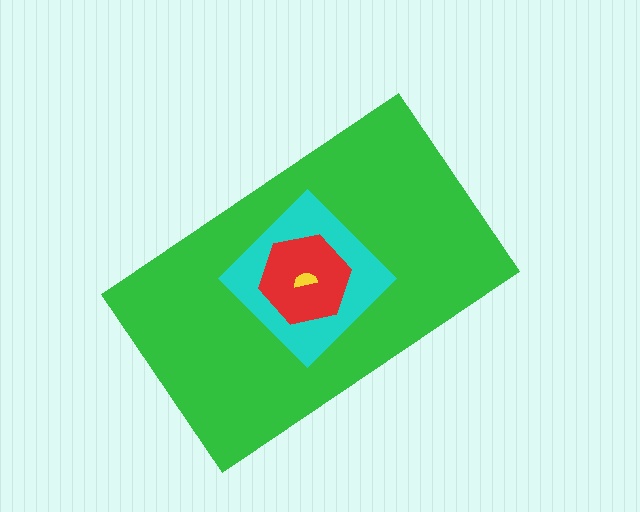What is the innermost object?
The yellow semicircle.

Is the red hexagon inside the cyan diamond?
Yes.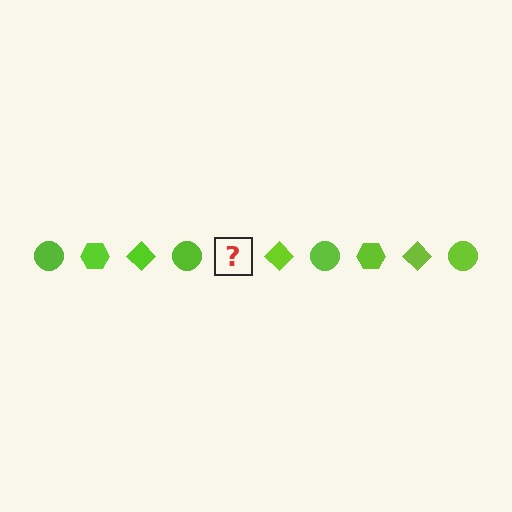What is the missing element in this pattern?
The missing element is a lime hexagon.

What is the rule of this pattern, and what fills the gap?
The rule is that the pattern cycles through circle, hexagon, diamond shapes in lime. The gap should be filled with a lime hexagon.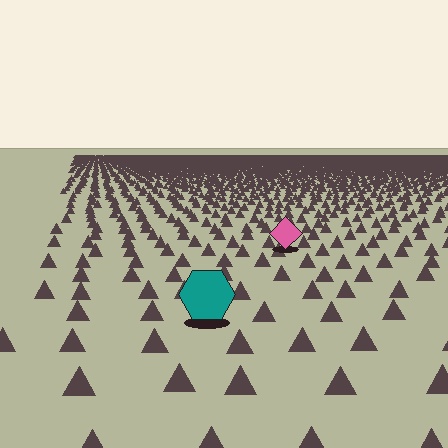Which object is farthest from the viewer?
The pink diamond is farthest from the viewer. It appears smaller and the ground texture around it is denser.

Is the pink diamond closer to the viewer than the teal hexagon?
No. The teal hexagon is closer — you can tell from the texture gradient: the ground texture is coarser near it.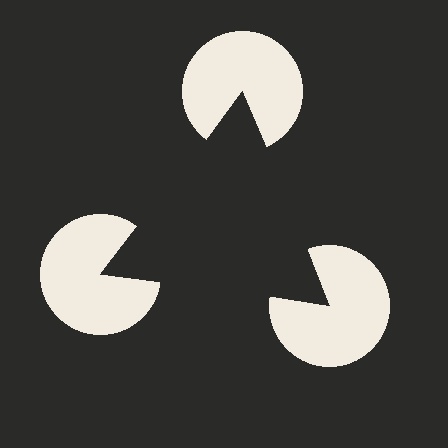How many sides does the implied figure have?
3 sides.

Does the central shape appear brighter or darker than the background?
It typically appears slightly darker than the background, even though no actual brightness change is drawn.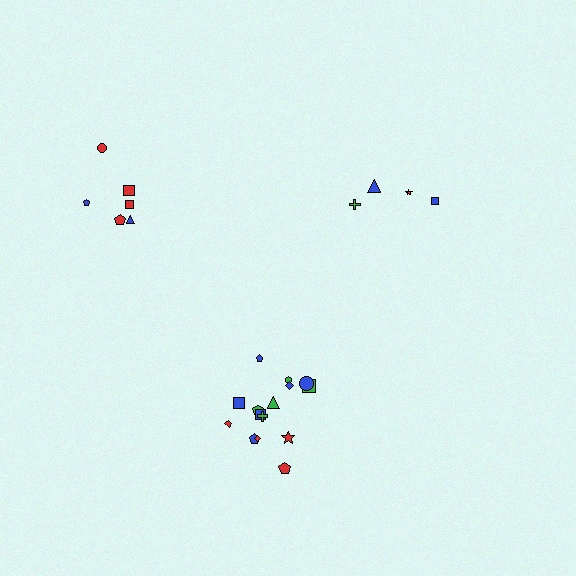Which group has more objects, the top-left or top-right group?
The top-left group.